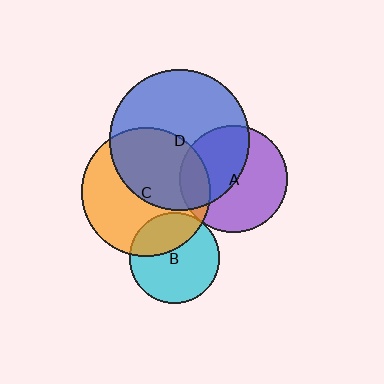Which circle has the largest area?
Circle D (blue).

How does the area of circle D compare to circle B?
Approximately 2.4 times.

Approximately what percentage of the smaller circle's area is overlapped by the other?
Approximately 50%.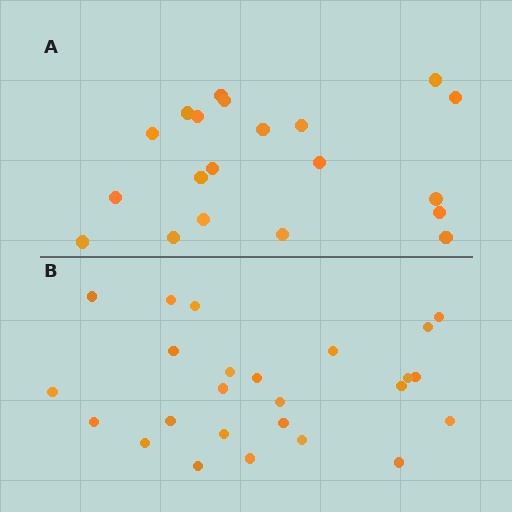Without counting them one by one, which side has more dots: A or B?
Region B (the bottom region) has more dots.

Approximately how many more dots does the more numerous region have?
Region B has about 5 more dots than region A.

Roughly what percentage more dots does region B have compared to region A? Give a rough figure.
About 25% more.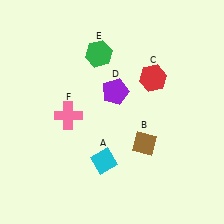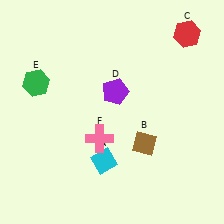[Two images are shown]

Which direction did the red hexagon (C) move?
The red hexagon (C) moved up.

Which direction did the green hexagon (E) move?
The green hexagon (E) moved left.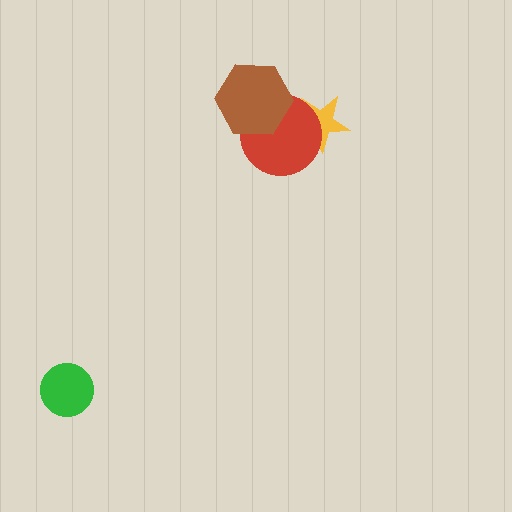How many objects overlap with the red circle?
2 objects overlap with the red circle.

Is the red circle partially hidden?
Yes, it is partially covered by another shape.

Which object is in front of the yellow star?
The red circle is in front of the yellow star.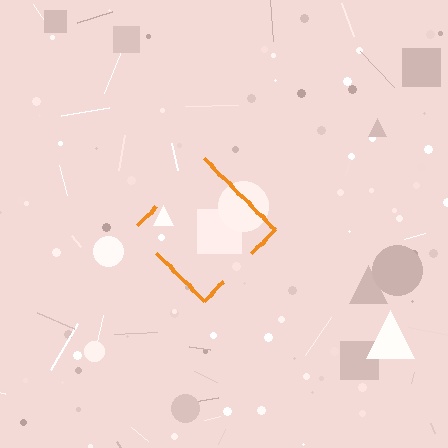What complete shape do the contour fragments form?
The contour fragments form a diamond.